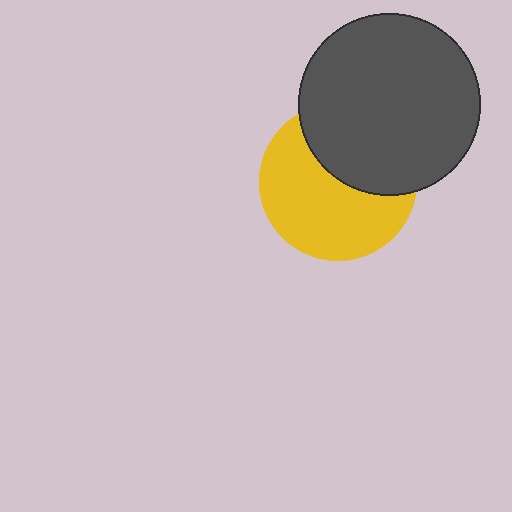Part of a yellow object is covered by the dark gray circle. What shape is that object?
It is a circle.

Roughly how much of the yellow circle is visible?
About half of it is visible (roughly 61%).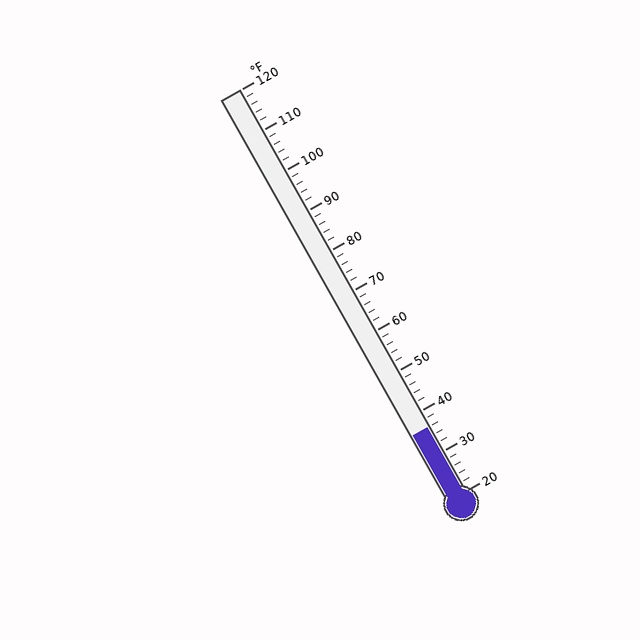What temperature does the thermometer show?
The thermometer shows approximately 36°F.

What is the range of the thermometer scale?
The thermometer scale ranges from 20°F to 120°F.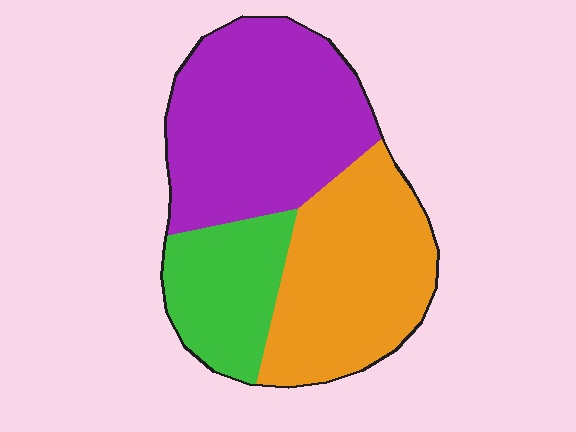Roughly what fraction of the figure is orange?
Orange takes up about three eighths (3/8) of the figure.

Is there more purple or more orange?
Purple.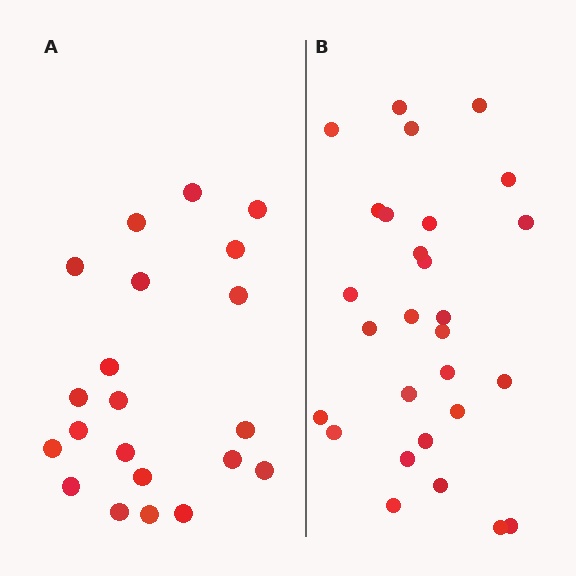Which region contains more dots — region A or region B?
Region B (the right region) has more dots.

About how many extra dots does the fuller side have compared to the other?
Region B has roughly 8 or so more dots than region A.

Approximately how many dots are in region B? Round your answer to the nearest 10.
About 30 dots. (The exact count is 28, which rounds to 30.)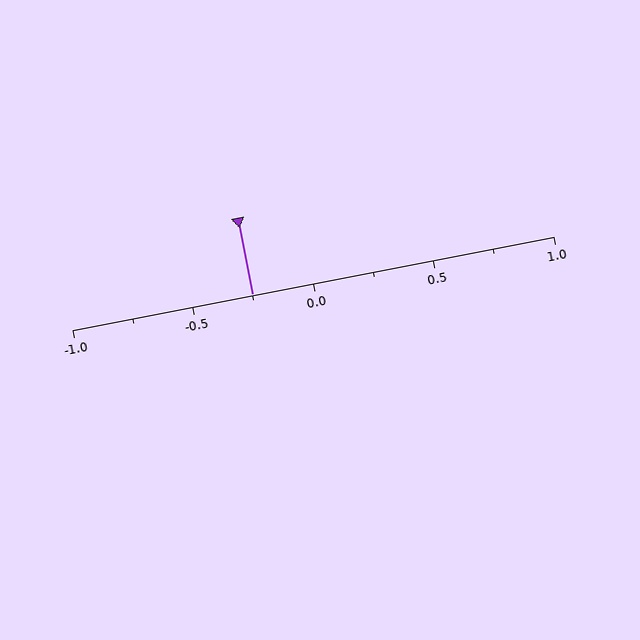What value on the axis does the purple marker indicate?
The marker indicates approximately -0.25.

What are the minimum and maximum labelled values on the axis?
The axis runs from -1.0 to 1.0.